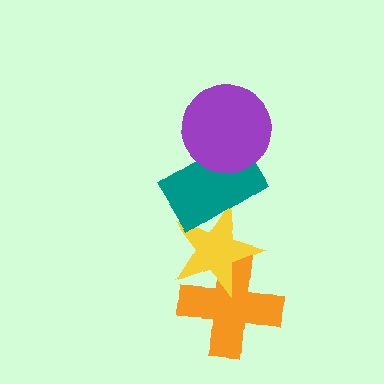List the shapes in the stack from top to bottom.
From top to bottom: the purple circle, the teal rectangle, the yellow star, the orange cross.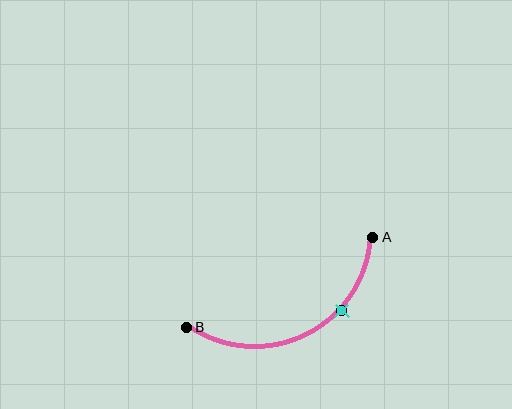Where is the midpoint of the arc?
The arc midpoint is the point on the curve farthest from the straight line joining A and B. It sits below that line.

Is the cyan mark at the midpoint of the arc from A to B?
No. The cyan mark lies on the arc but is closer to endpoint A. The arc midpoint would be at the point on the curve equidistant along the arc from both A and B.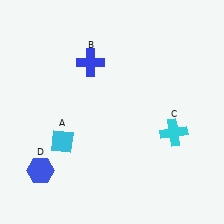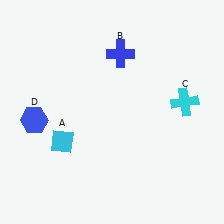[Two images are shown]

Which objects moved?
The objects that moved are: the blue cross (B), the cyan cross (C), the blue hexagon (D).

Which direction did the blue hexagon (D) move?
The blue hexagon (D) moved up.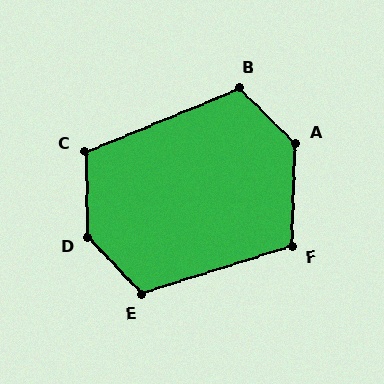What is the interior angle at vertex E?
Approximately 116 degrees (obtuse).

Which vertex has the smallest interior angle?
F, at approximately 109 degrees.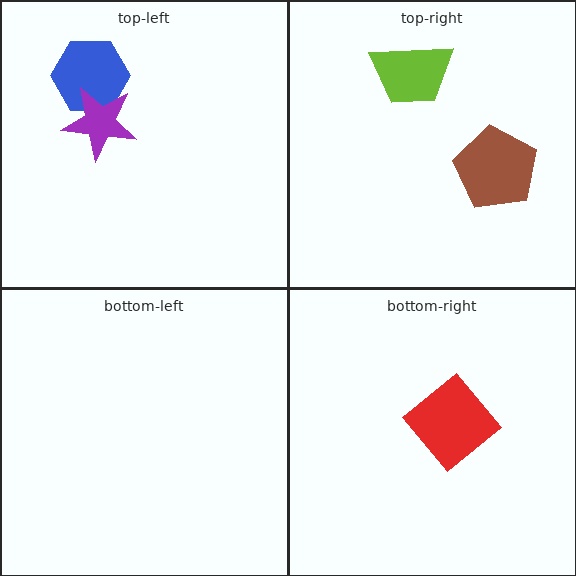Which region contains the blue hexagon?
The top-left region.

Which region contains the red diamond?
The bottom-right region.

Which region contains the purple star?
The top-left region.